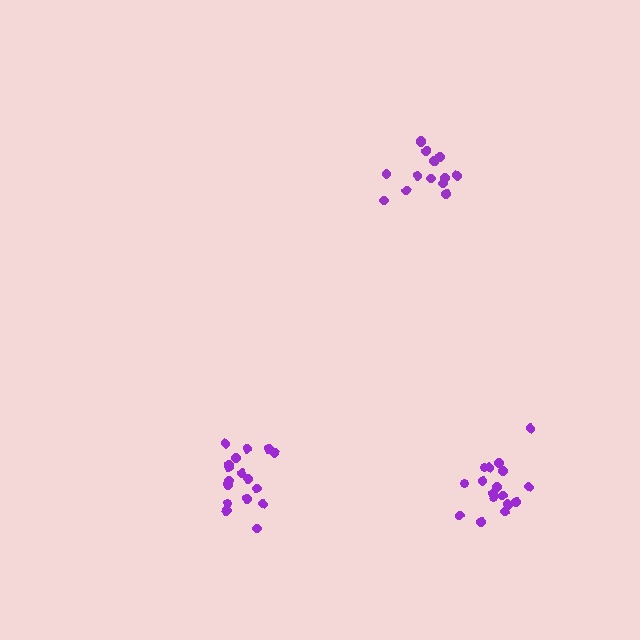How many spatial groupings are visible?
There are 3 spatial groupings.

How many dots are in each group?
Group 1: 17 dots, Group 2: 17 dots, Group 3: 14 dots (48 total).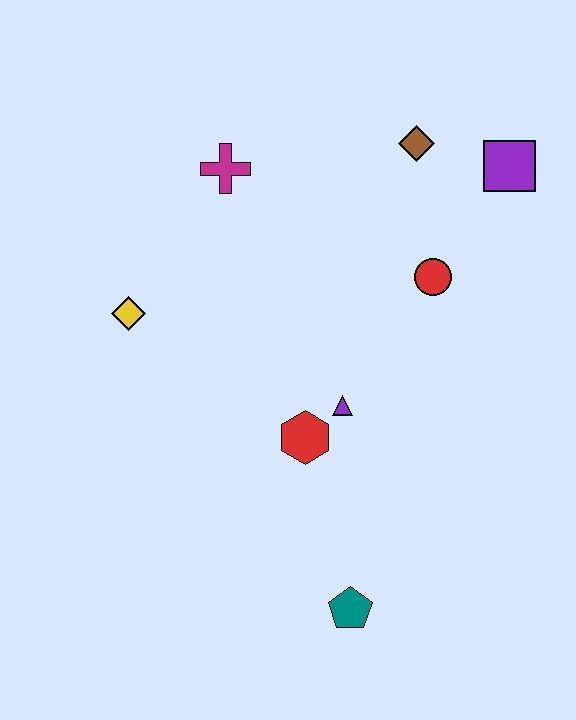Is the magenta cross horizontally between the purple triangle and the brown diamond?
No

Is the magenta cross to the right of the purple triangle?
No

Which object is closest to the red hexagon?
The purple triangle is closest to the red hexagon.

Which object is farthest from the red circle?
The teal pentagon is farthest from the red circle.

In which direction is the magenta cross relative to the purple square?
The magenta cross is to the left of the purple square.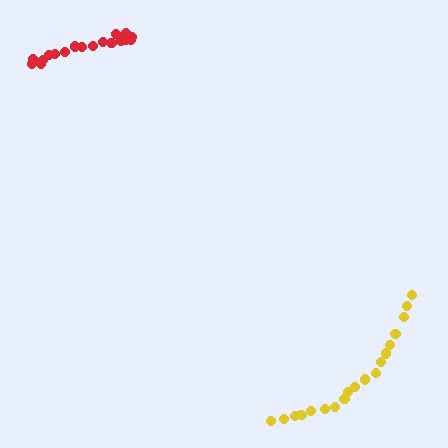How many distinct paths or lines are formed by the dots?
There are 2 distinct paths.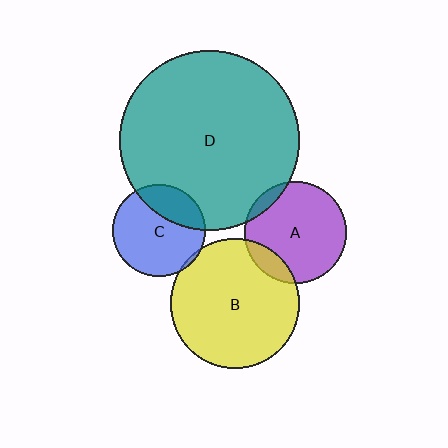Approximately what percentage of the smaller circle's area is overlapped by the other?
Approximately 25%.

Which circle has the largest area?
Circle D (teal).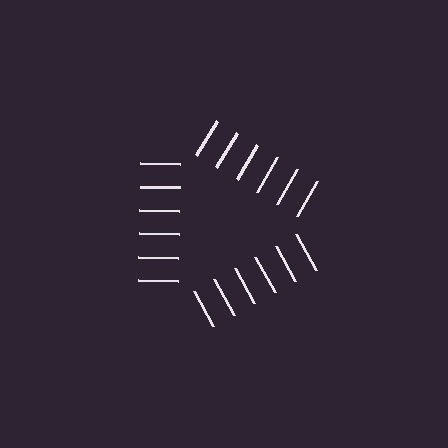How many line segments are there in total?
18 — 6 along each of the 3 edges.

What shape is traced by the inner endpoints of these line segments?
An illusory triangle — the line segments terminate on its edges but no continuous stroke is drawn.